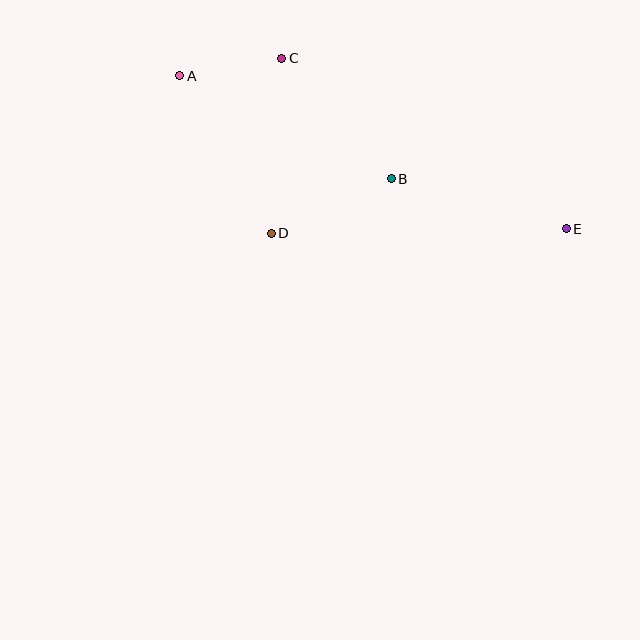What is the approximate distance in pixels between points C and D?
The distance between C and D is approximately 175 pixels.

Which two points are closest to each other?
Points A and C are closest to each other.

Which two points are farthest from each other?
Points A and E are farthest from each other.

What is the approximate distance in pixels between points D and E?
The distance between D and E is approximately 295 pixels.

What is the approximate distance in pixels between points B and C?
The distance between B and C is approximately 163 pixels.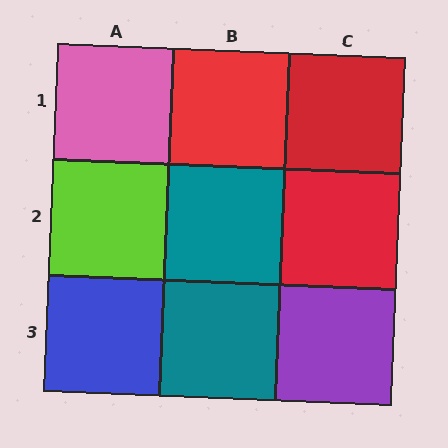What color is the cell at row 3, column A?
Blue.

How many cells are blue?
1 cell is blue.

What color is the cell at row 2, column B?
Teal.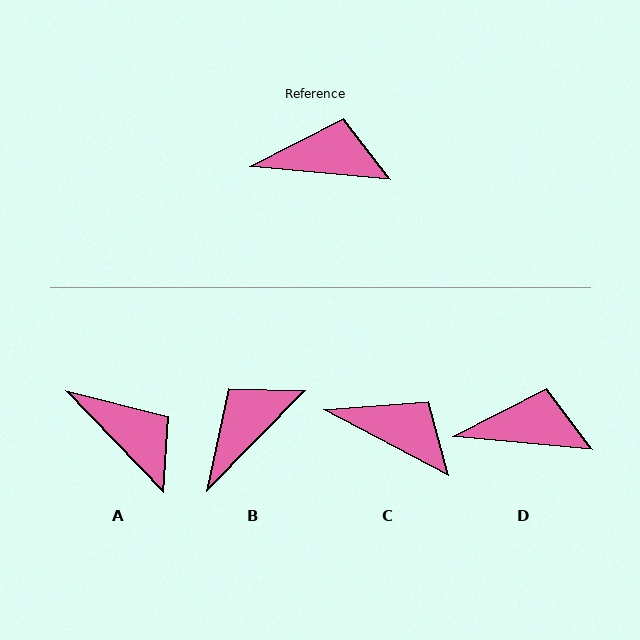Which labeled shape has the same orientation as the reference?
D.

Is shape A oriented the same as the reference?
No, it is off by about 41 degrees.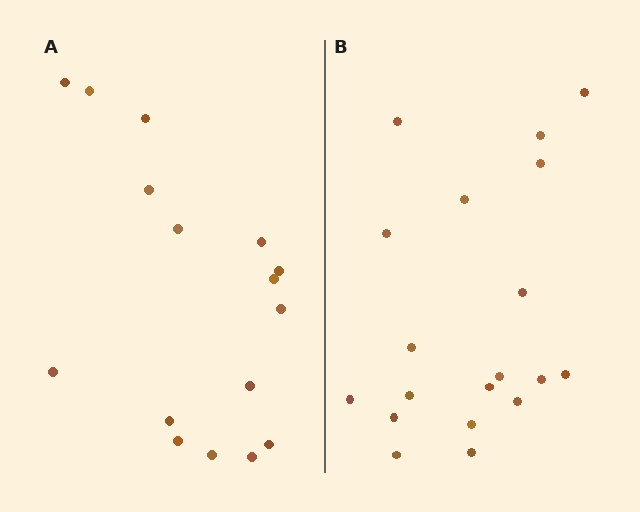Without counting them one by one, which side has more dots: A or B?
Region B (the right region) has more dots.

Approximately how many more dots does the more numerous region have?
Region B has just a few more — roughly 2 or 3 more dots than region A.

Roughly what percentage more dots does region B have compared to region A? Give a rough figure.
About 20% more.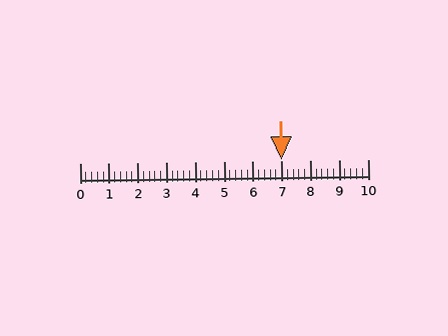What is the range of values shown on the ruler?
The ruler shows values from 0 to 10.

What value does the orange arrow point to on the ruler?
The orange arrow points to approximately 7.0.